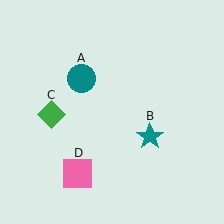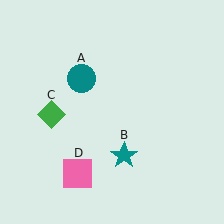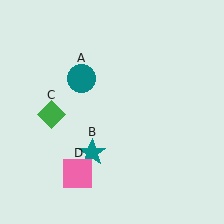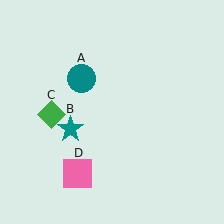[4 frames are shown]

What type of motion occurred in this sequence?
The teal star (object B) rotated clockwise around the center of the scene.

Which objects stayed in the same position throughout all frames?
Teal circle (object A) and green diamond (object C) and pink square (object D) remained stationary.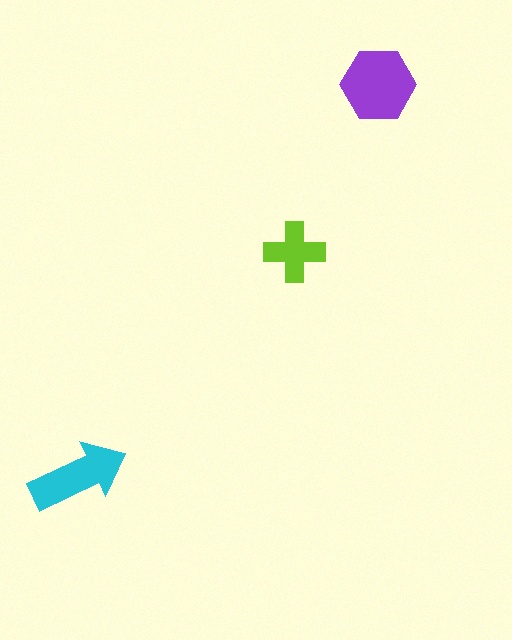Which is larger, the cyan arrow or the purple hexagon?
The purple hexagon.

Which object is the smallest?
The lime cross.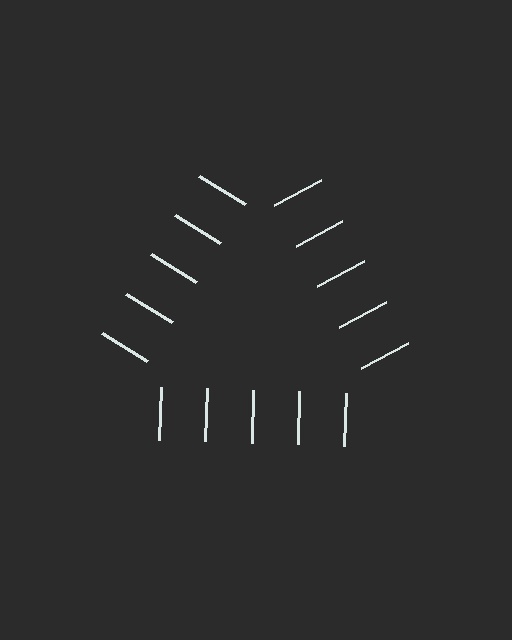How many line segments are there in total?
15 — 5 along each of the 3 edges.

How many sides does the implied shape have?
3 sides — the line-ends trace a triangle.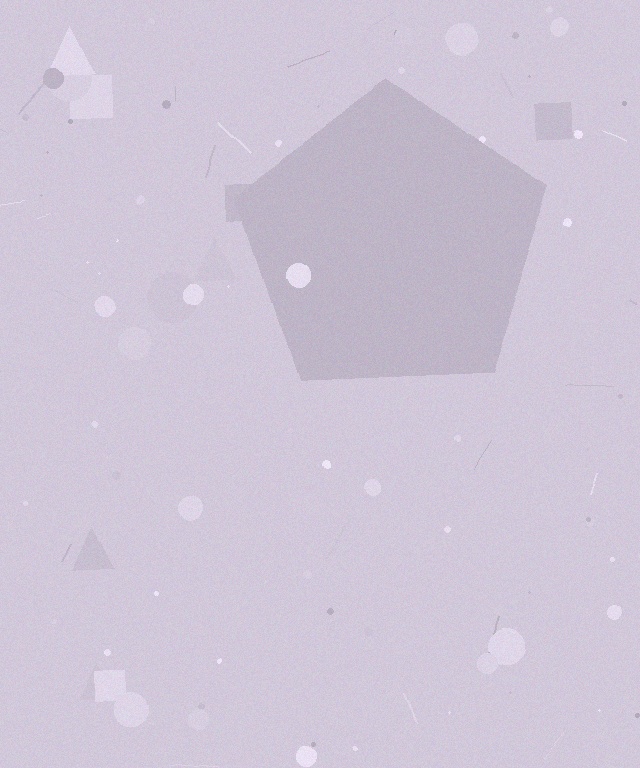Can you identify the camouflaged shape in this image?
The camouflaged shape is a pentagon.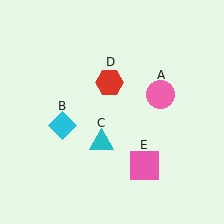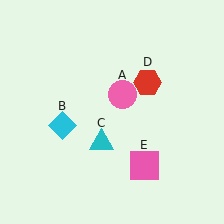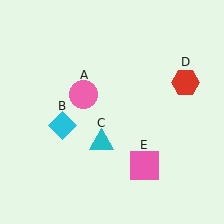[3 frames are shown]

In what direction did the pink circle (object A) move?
The pink circle (object A) moved left.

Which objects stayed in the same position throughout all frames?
Cyan diamond (object B) and cyan triangle (object C) and pink square (object E) remained stationary.